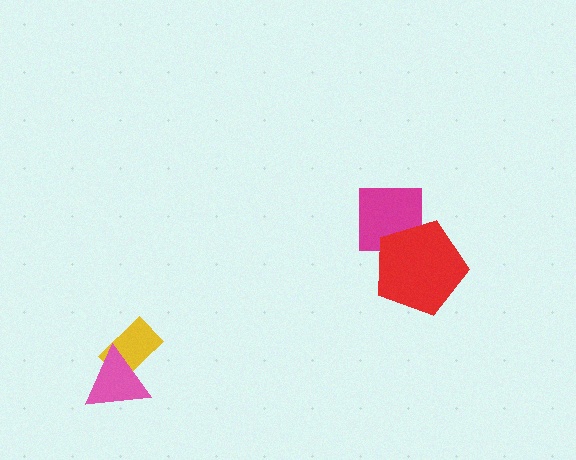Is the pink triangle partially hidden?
No, no other shape covers it.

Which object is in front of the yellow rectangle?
The pink triangle is in front of the yellow rectangle.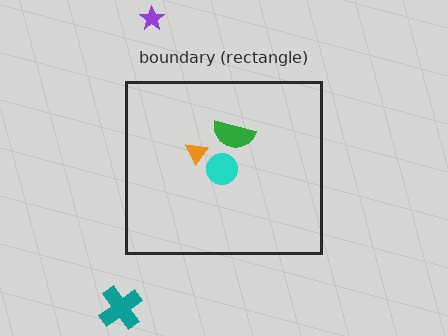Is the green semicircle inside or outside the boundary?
Inside.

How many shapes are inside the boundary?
3 inside, 2 outside.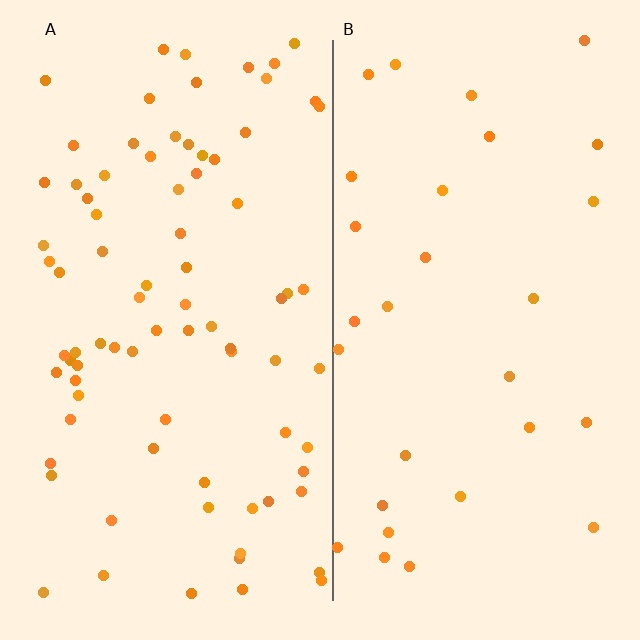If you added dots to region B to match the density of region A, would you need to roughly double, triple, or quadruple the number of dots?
Approximately triple.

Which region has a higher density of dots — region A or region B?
A (the left).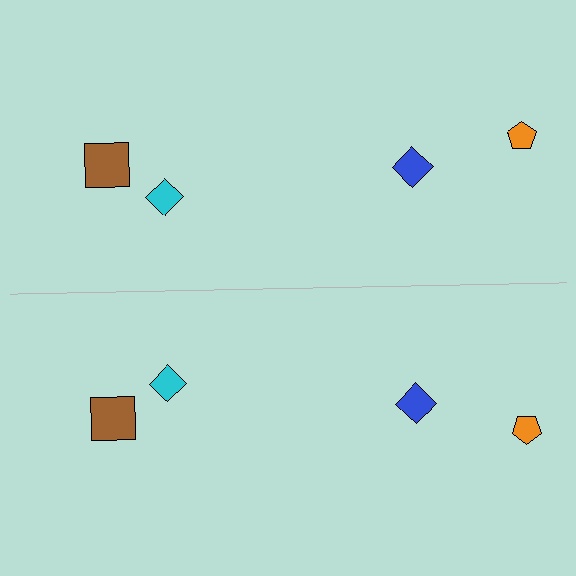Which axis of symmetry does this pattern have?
The pattern has a horizontal axis of symmetry running through the center of the image.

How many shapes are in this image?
There are 8 shapes in this image.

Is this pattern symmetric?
Yes, this pattern has bilateral (reflection) symmetry.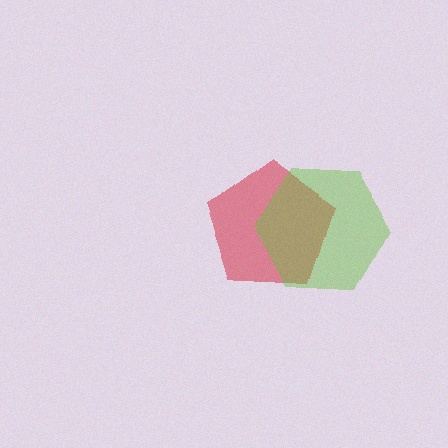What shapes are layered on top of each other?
The layered shapes are: a red pentagon, a lime hexagon.